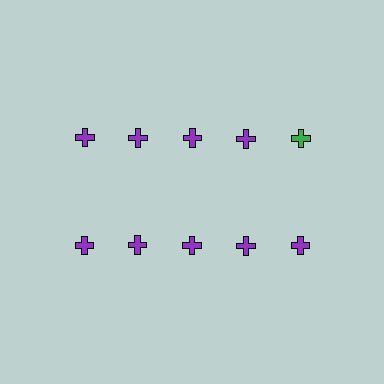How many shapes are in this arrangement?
There are 10 shapes arranged in a grid pattern.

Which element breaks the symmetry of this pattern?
The green cross in the top row, rightmost column breaks the symmetry. All other shapes are purple crosses.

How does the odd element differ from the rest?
It has a different color: green instead of purple.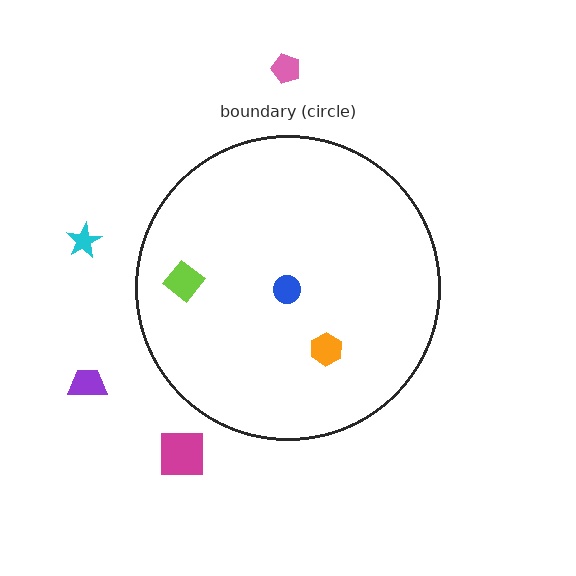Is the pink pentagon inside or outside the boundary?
Outside.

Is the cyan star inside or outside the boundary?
Outside.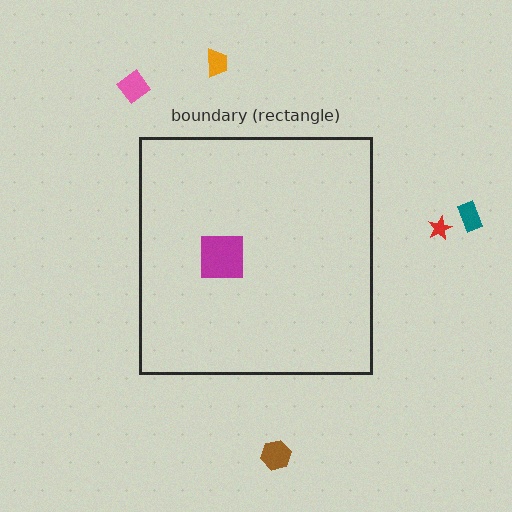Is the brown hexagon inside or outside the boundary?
Outside.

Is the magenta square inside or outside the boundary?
Inside.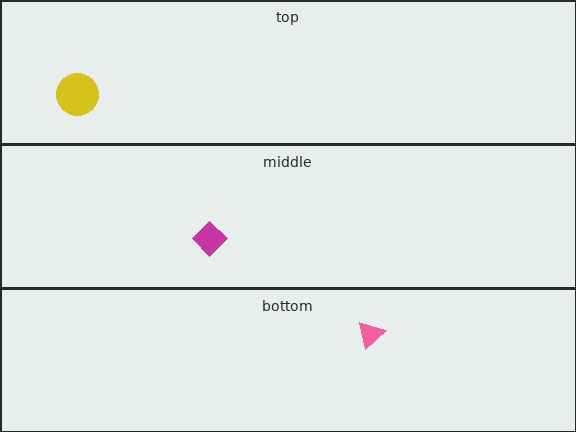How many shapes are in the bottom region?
1.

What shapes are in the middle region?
The magenta diamond.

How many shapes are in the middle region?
1.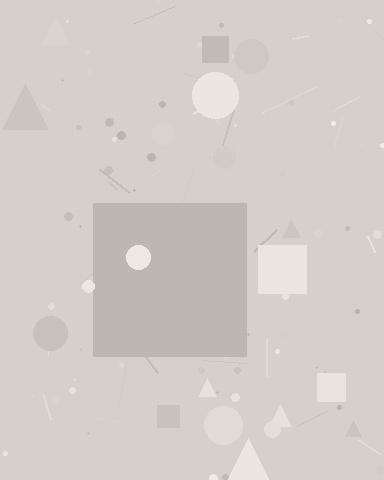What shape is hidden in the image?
A square is hidden in the image.